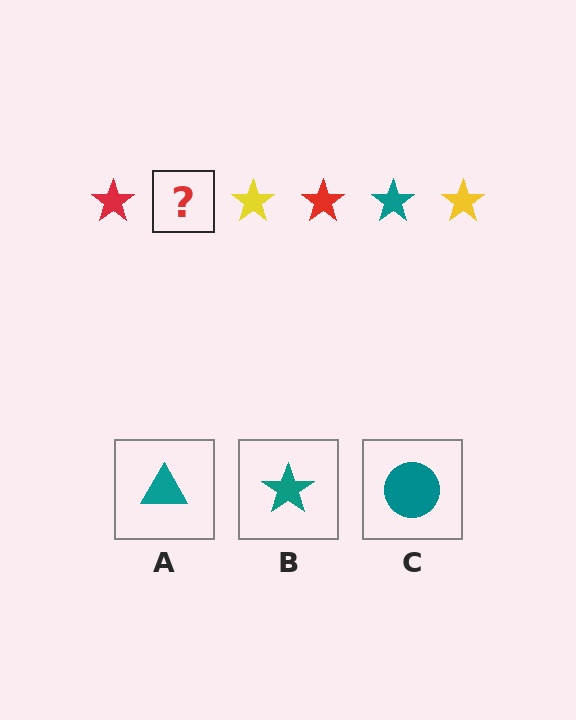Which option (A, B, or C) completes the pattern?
B.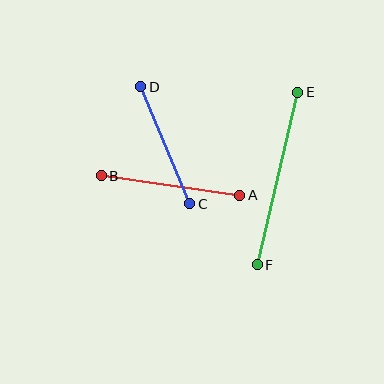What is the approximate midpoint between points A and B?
The midpoint is at approximately (171, 185) pixels.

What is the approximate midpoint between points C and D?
The midpoint is at approximately (165, 145) pixels.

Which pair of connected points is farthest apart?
Points E and F are farthest apart.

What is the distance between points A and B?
The distance is approximately 140 pixels.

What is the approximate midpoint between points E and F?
The midpoint is at approximately (277, 178) pixels.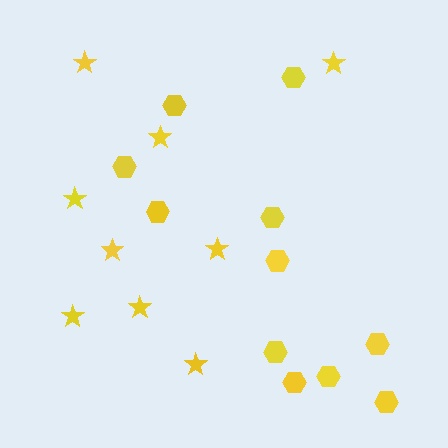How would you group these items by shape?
There are 2 groups: one group of hexagons (11) and one group of stars (9).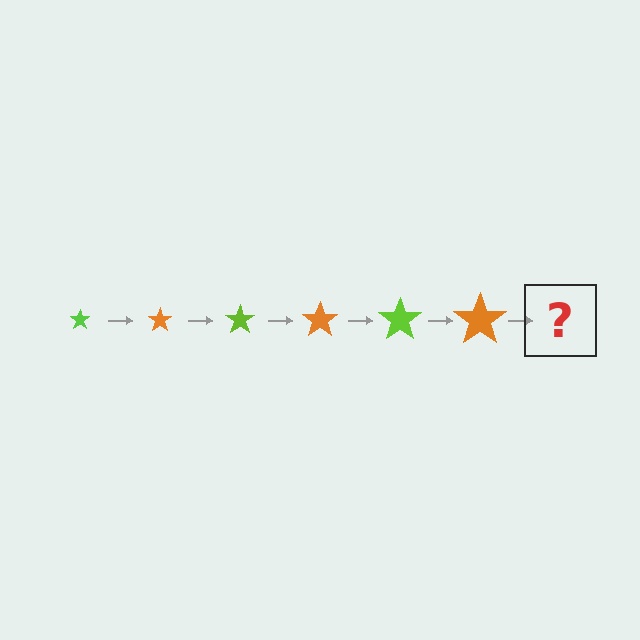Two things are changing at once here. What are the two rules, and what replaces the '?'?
The two rules are that the star grows larger each step and the color cycles through lime and orange. The '?' should be a lime star, larger than the previous one.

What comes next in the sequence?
The next element should be a lime star, larger than the previous one.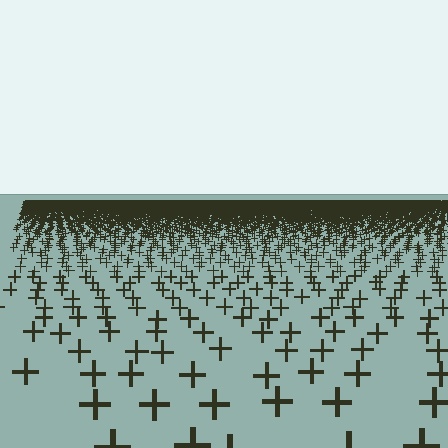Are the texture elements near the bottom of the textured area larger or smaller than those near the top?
Larger. Near the bottom, elements are closer to the viewer and appear at a bigger on-screen size.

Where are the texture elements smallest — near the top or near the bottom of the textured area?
Near the top.